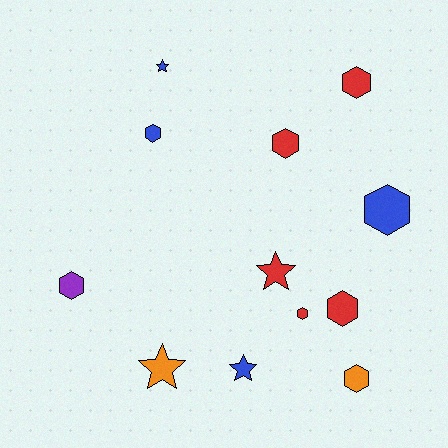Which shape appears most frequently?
Hexagon, with 8 objects.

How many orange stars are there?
There is 1 orange star.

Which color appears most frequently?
Red, with 5 objects.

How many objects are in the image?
There are 12 objects.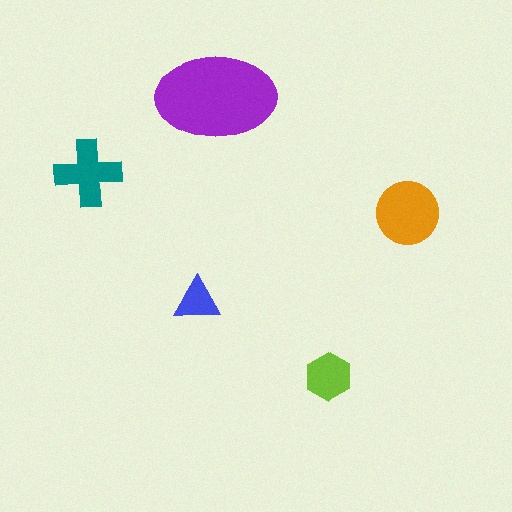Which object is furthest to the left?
The teal cross is leftmost.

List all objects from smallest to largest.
The blue triangle, the lime hexagon, the teal cross, the orange circle, the purple ellipse.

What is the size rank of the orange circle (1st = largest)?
2nd.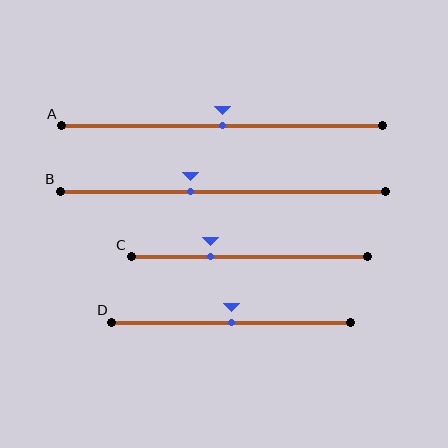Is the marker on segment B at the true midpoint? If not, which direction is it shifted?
No, the marker on segment B is shifted to the left by about 10% of the segment length.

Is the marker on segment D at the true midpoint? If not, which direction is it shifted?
Yes, the marker on segment D is at the true midpoint.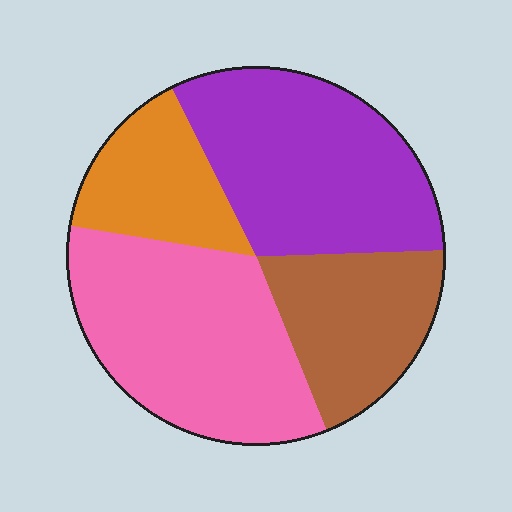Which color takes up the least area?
Orange, at roughly 15%.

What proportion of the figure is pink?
Pink covers 34% of the figure.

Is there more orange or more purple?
Purple.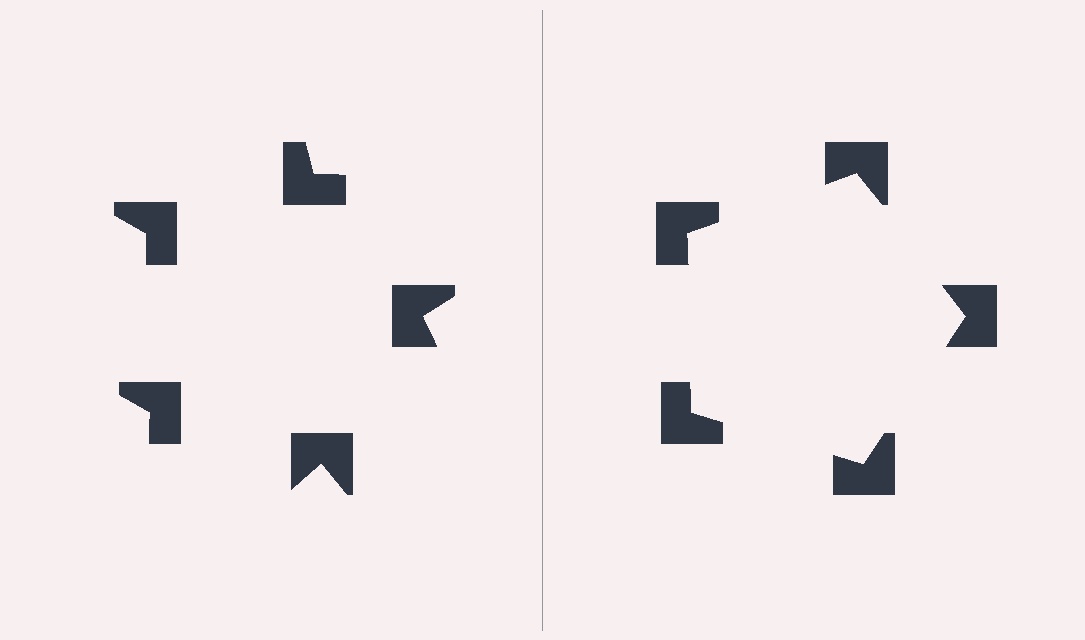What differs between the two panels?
The notched squares are positioned identically on both sides; only the wedge orientations differ. On the right they align to a pentagon; on the left they are misaligned.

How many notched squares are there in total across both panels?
10 — 5 on each side.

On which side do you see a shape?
An illusory pentagon appears on the right side. On the left side the wedge cuts are rotated, so no coherent shape forms.